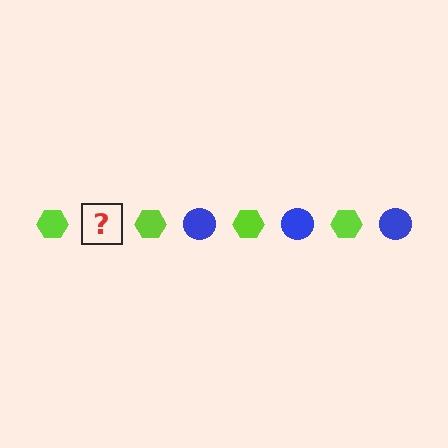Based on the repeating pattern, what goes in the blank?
The blank should be a blue circle.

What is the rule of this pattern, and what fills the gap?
The rule is that the pattern alternates between lime hexagon and blue circle. The gap should be filled with a blue circle.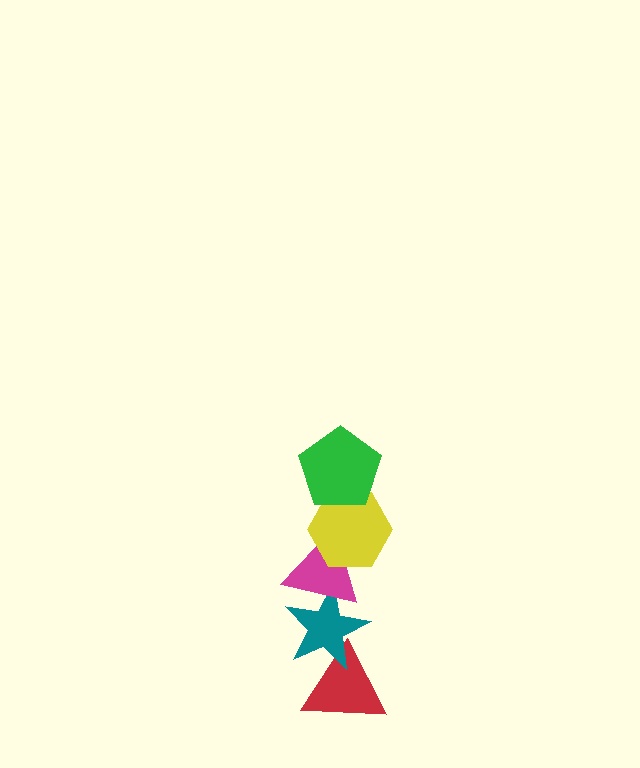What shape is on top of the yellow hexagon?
The green pentagon is on top of the yellow hexagon.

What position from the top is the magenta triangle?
The magenta triangle is 3rd from the top.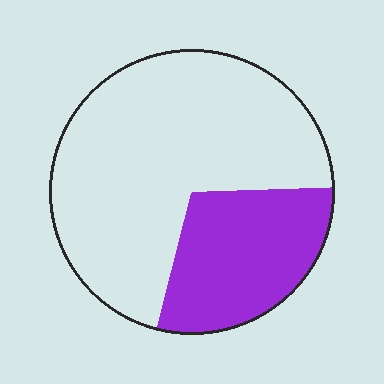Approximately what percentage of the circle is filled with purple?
Approximately 30%.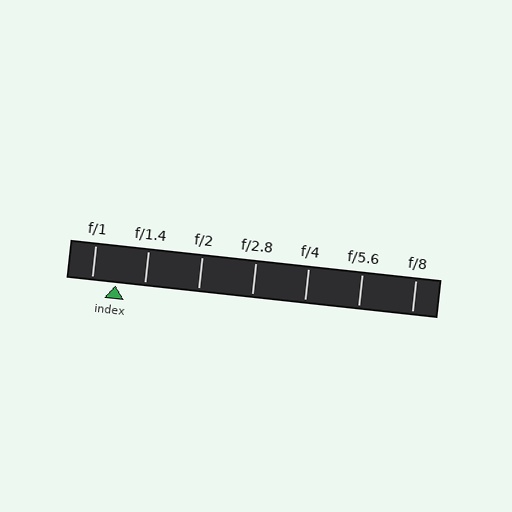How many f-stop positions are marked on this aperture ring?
There are 7 f-stop positions marked.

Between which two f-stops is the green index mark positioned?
The index mark is between f/1 and f/1.4.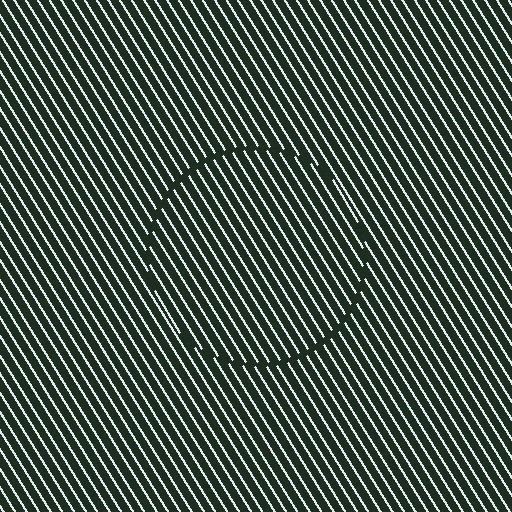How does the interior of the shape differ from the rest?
The interior of the shape contains the same grating, shifted by half a period — the contour is defined by the phase discontinuity where line-ends from the inner and outer gratings abut.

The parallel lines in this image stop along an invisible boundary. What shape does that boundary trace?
An illusory circle. The interior of the shape contains the same grating, shifted by half a period — the contour is defined by the phase discontinuity where line-ends from the inner and outer gratings abut.